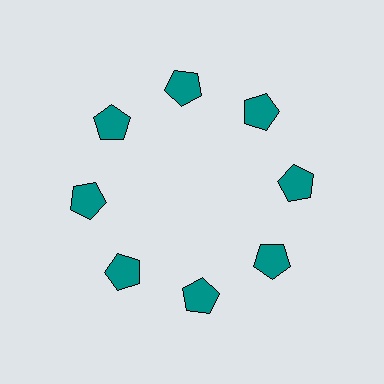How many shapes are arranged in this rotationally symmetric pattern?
There are 8 shapes, arranged in 8 groups of 1.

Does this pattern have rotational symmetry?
Yes, this pattern has 8-fold rotational symmetry. It looks the same after rotating 45 degrees around the center.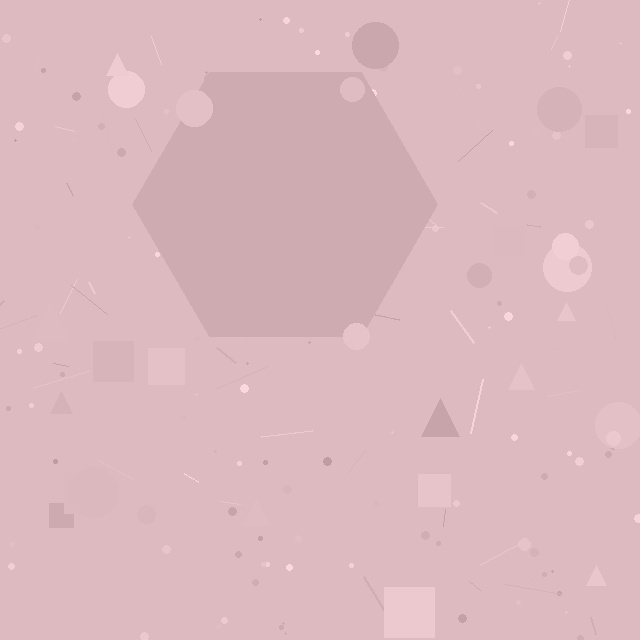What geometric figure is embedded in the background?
A hexagon is embedded in the background.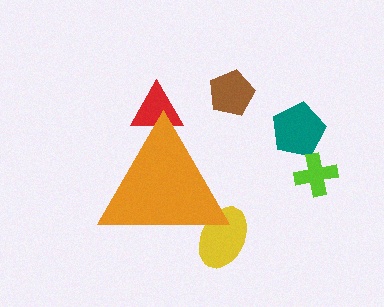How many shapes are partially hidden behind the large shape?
2 shapes are partially hidden.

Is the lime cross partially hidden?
No, the lime cross is fully visible.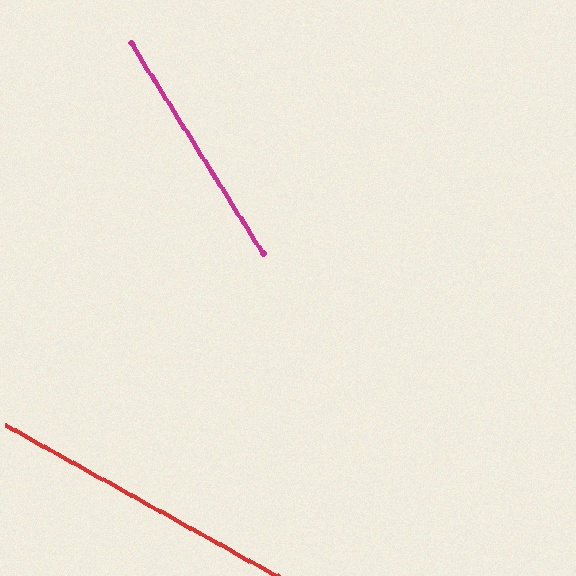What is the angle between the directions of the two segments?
Approximately 29 degrees.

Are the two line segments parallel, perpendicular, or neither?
Neither parallel nor perpendicular — they differ by about 29°.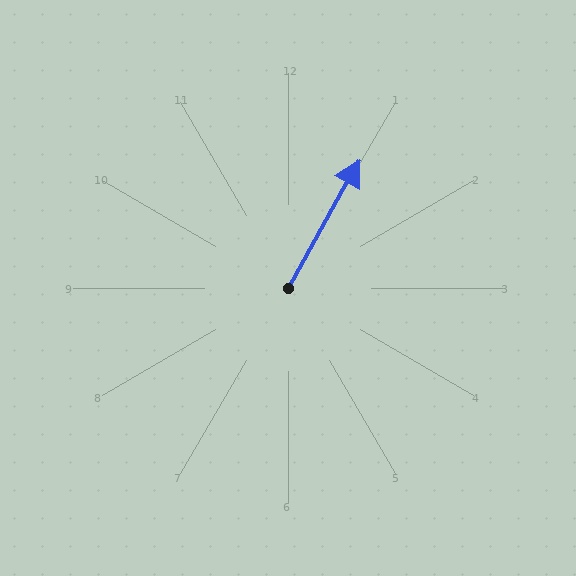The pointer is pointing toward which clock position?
Roughly 1 o'clock.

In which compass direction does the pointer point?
Northeast.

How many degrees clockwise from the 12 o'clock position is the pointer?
Approximately 29 degrees.